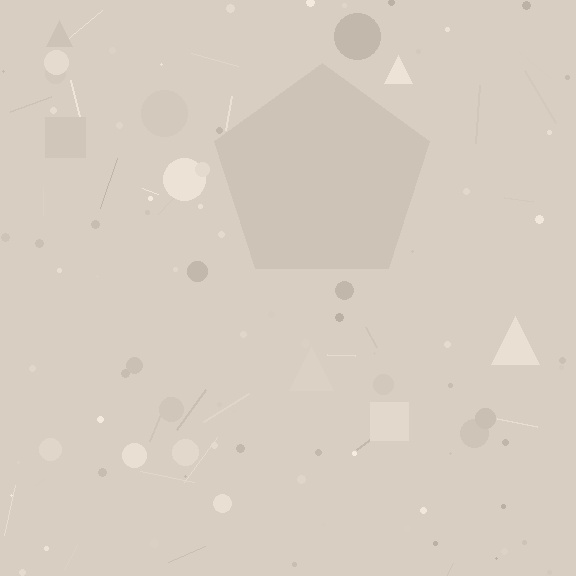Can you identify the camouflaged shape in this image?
The camouflaged shape is a pentagon.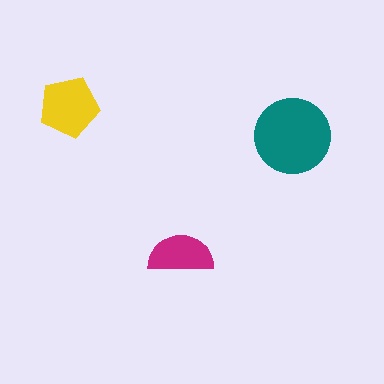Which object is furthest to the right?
The teal circle is rightmost.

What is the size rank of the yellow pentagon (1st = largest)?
2nd.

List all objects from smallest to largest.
The magenta semicircle, the yellow pentagon, the teal circle.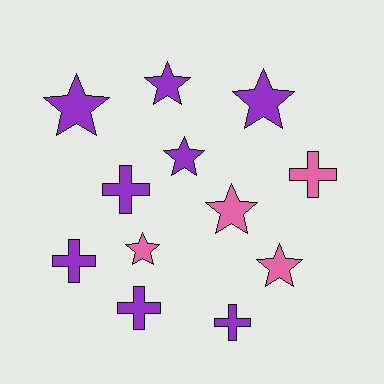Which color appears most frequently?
Purple, with 8 objects.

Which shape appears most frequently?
Star, with 7 objects.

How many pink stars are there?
There are 3 pink stars.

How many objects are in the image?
There are 12 objects.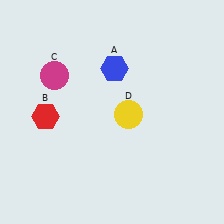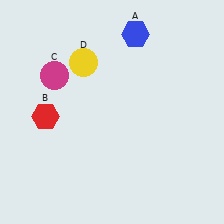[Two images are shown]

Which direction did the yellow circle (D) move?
The yellow circle (D) moved up.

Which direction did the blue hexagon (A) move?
The blue hexagon (A) moved up.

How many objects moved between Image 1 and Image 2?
2 objects moved between the two images.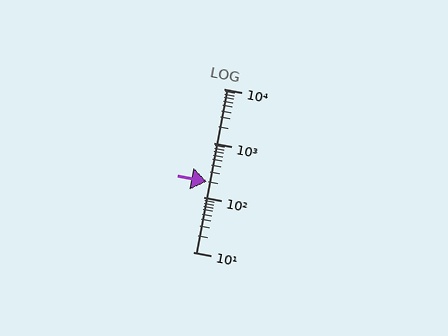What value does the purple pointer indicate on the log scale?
The pointer indicates approximately 200.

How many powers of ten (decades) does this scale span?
The scale spans 3 decades, from 10 to 10000.